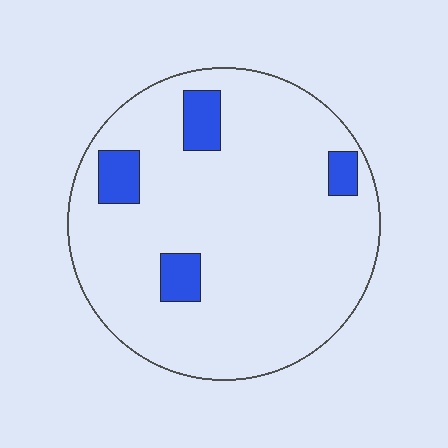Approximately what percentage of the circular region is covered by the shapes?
Approximately 10%.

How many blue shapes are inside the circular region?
4.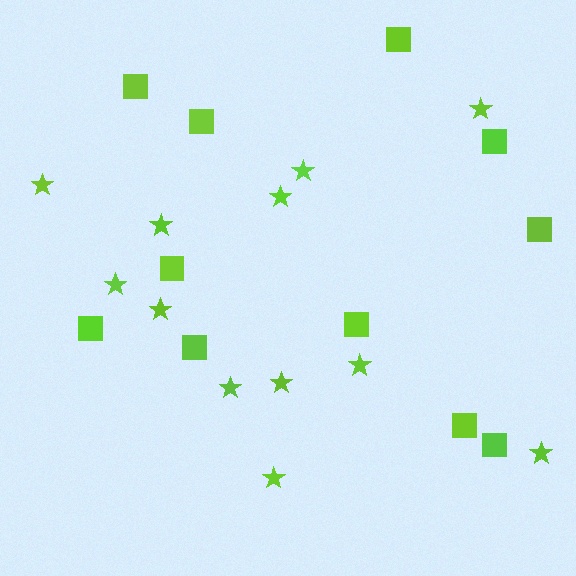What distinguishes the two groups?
There are 2 groups: one group of squares (11) and one group of stars (12).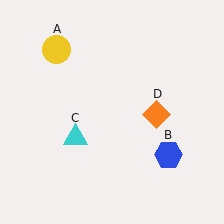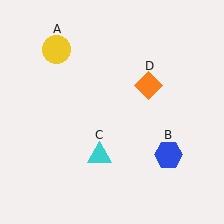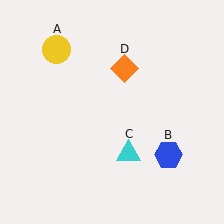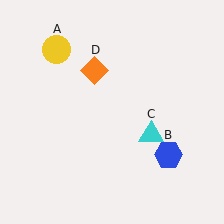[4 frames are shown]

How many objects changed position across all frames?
2 objects changed position: cyan triangle (object C), orange diamond (object D).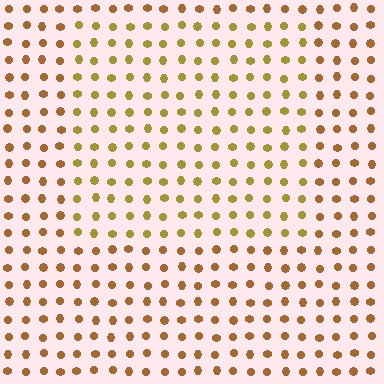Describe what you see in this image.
The image is filled with small brown elements in a uniform arrangement. A rectangle-shaped region is visible where the elements are tinted to a slightly different hue, forming a subtle color boundary.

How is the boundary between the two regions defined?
The boundary is defined purely by a slight shift in hue (about 24 degrees). Spacing, size, and orientation are identical on both sides.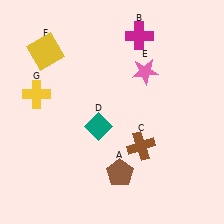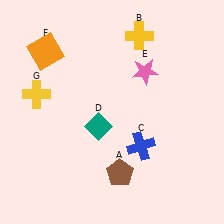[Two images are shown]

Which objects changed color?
B changed from magenta to yellow. C changed from brown to blue. F changed from yellow to orange.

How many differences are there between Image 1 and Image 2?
There are 3 differences between the two images.